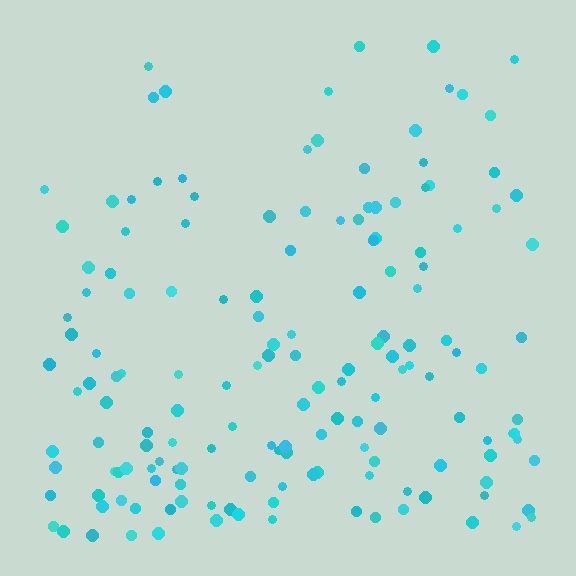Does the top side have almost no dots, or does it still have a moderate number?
Still a moderate number, just noticeably fewer than the bottom.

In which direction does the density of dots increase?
From top to bottom, with the bottom side densest.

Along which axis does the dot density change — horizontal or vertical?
Vertical.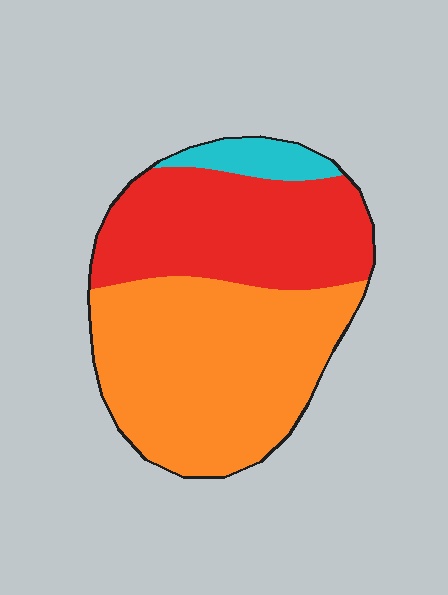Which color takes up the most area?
Orange, at roughly 55%.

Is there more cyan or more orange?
Orange.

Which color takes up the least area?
Cyan, at roughly 5%.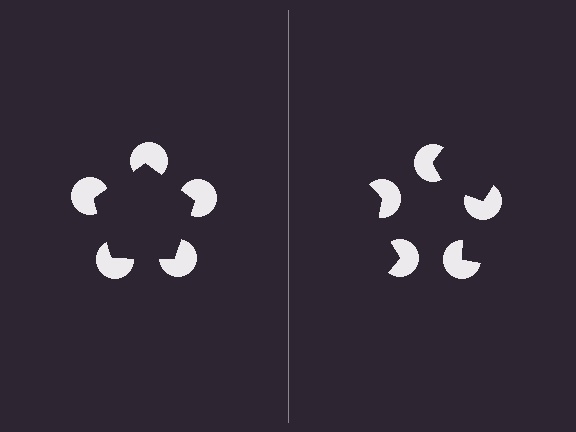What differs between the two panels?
The pac-man discs are positioned identically on both sides; only the wedge orientations differ. On the left they align to a pentagon; on the right they are misaligned.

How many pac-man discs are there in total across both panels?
10 — 5 on each side.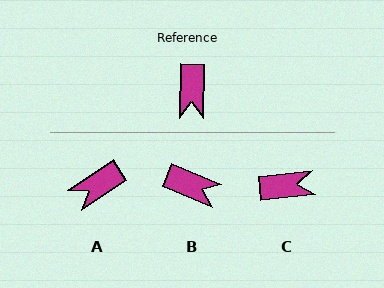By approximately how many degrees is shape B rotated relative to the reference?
Approximately 69 degrees counter-clockwise.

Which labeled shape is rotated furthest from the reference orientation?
C, about 97 degrees away.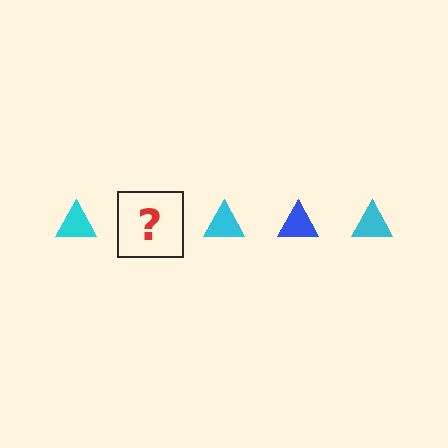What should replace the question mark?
The question mark should be replaced with a blue triangle.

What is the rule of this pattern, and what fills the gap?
The rule is that the pattern cycles through cyan, blue triangles. The gap should be filled with a blue triangle.